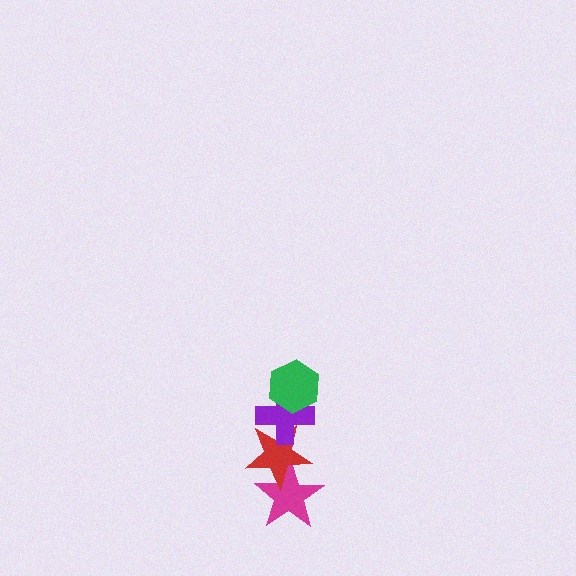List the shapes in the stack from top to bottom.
From top to bottom: the green hexagon, the purple cross, the red star, the magenta star.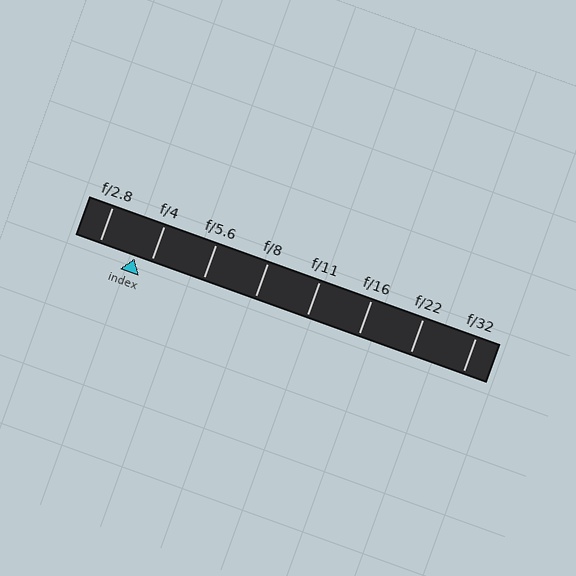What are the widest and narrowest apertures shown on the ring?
The widest aperture shown is f/2.8 and the narrowest is f/32.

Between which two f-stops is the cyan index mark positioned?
The index mark is between f/2.8 and f/4.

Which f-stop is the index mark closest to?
The index mark is closest to f/4.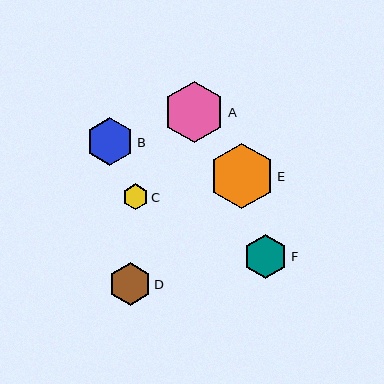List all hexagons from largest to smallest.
From largest to smallest: E, A, B, F, D, C.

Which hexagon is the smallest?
Hexagon C is the smallest with a size of approximately 26 pixels.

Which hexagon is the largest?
Hexagon E is the largest with a size of approximately 65 pixels.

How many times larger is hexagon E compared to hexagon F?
Hexagon E is approximately 1.5 times the size of hexagon F.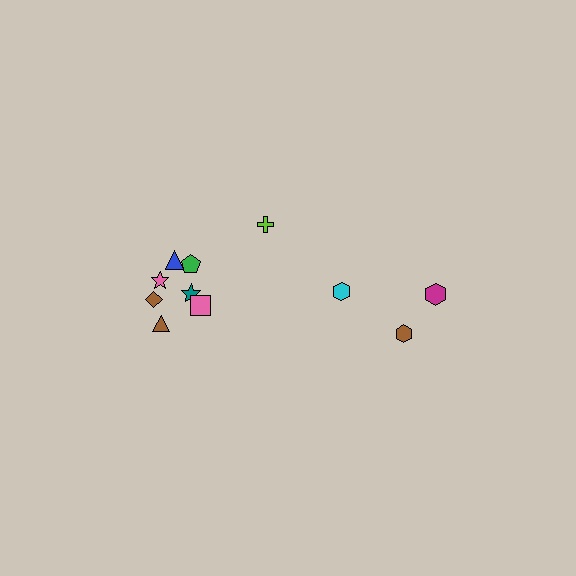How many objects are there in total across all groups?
There are 11 objects.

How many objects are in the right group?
There are 3 objects.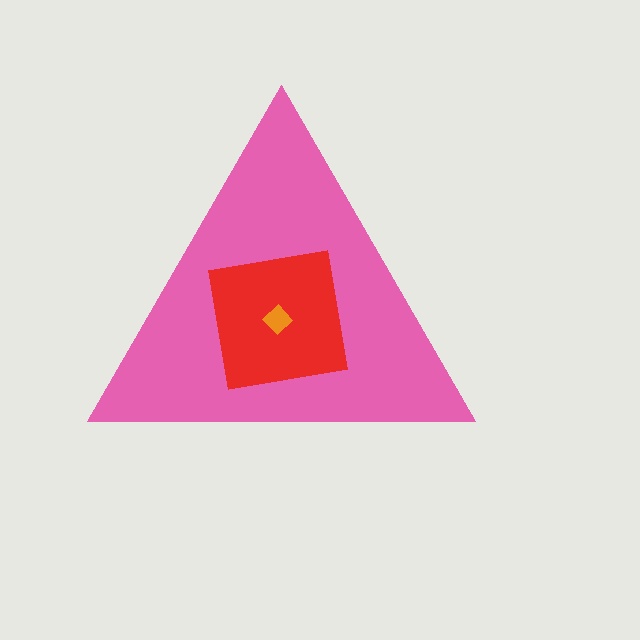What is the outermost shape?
The pink triangle.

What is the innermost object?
The orange diamond.